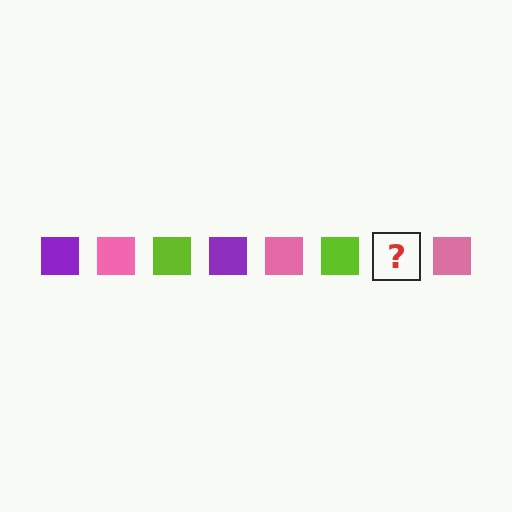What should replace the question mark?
The question mark should be replaced with a purple square.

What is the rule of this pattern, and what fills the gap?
The rule is that the pattern cycles through purple, pink, lime squares. The gap should be filled with a purple square.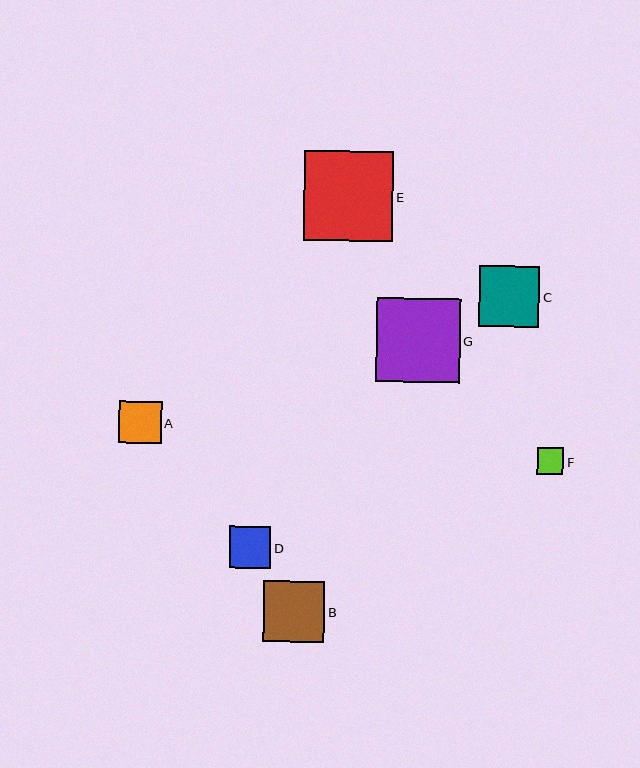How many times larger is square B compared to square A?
Square B is approximately 1.4 times the size of square A.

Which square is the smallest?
Square F is the smallest with a size of approximately 26 pixels.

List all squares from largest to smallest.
From largest to smallest: E, G, B, C, A, D, F.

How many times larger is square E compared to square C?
Square E is approximately 1.5 times the size of square C.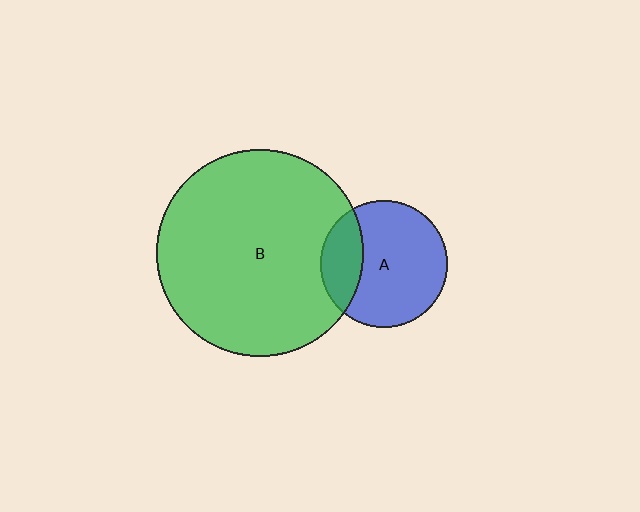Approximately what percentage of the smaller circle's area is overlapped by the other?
Approximately 25%.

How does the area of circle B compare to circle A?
Approximately 2.7 times.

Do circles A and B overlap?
Yes.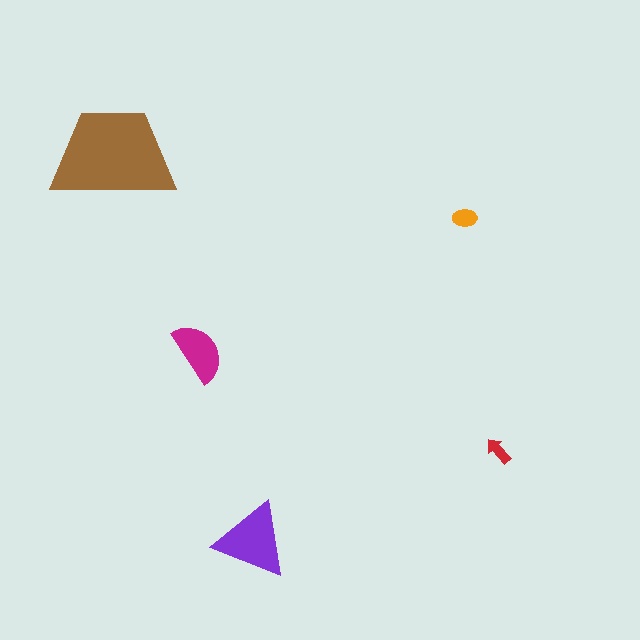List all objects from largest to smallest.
The brown trapezoid, the purple triangle, the magenta semicircle, the orange ellipse, the red arrow.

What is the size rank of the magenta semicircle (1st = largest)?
3rd.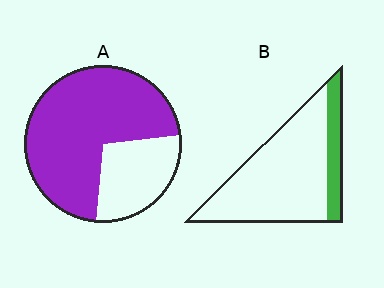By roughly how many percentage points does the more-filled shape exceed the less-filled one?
By roughly 55 percentage points (A over B).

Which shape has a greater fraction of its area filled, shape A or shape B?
Shape A.